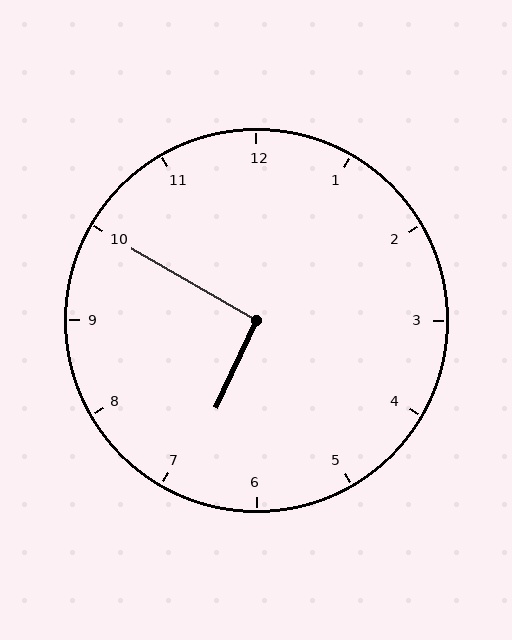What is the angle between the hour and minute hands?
Approximately 95 degrees.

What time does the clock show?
6:50.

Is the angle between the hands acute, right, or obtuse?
It is right.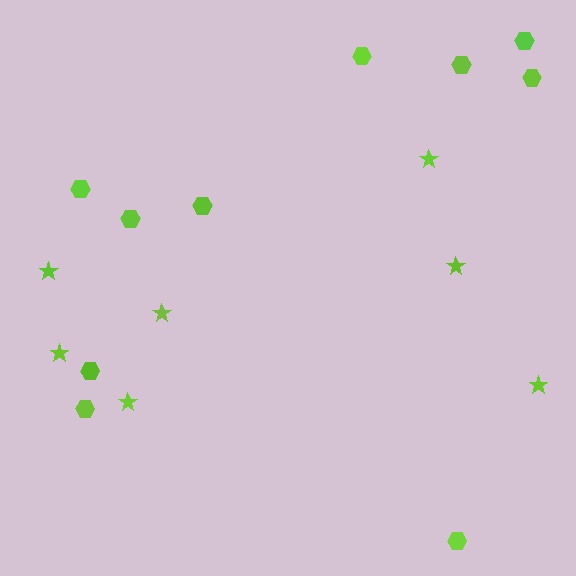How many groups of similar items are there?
There are 2 groups: one group of stars (7) and one group of hexagons (10).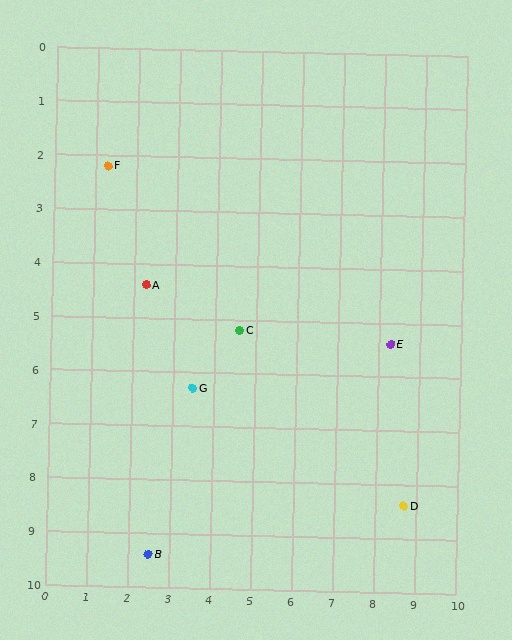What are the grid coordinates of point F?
Point F is at approximately (1.3, 2.2).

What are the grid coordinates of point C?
Point C is at approximately (4.6, 5.2).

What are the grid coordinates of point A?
Point A is at approximately (2.3, 4.4).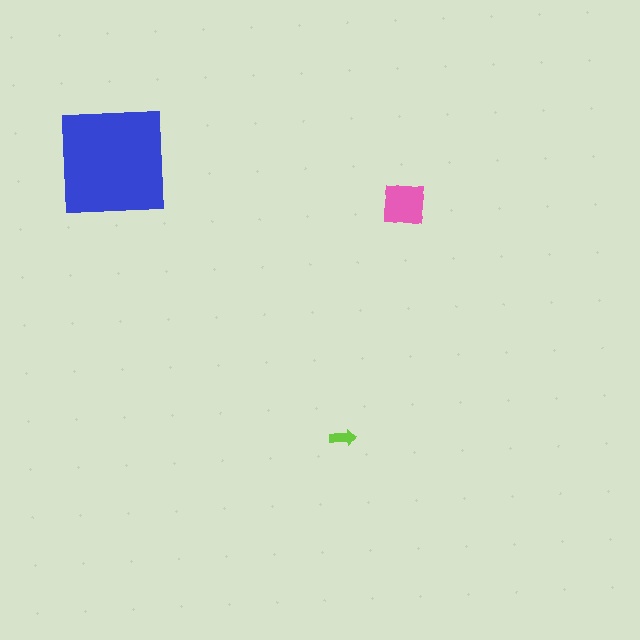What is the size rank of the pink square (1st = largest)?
2nd.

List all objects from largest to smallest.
The blue square, the pink square, the lime arrow.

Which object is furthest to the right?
The pink square is rightmost.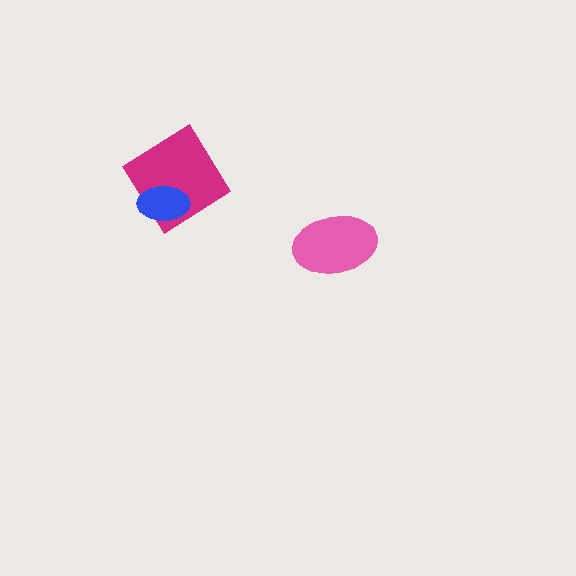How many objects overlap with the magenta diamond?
1 object overlaps with the magenta diamond.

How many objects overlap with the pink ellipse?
0 objects overlap with the pink ellipse.